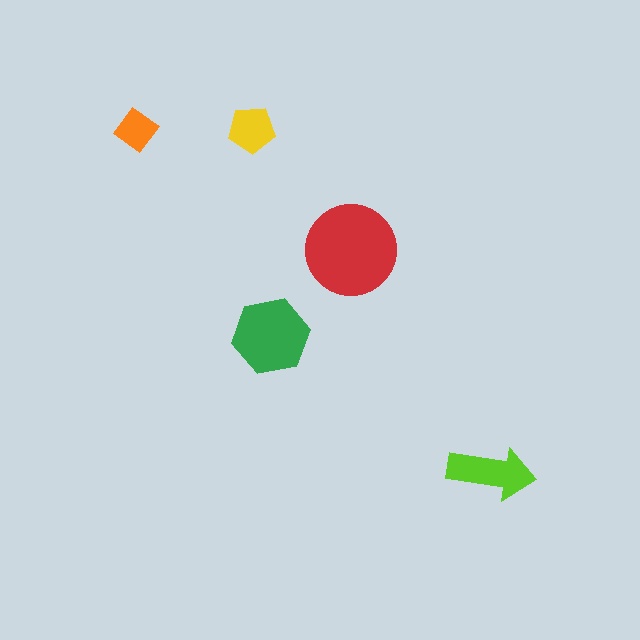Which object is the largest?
The red circle.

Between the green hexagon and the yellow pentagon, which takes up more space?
The green hexagon.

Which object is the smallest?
The orange diamond.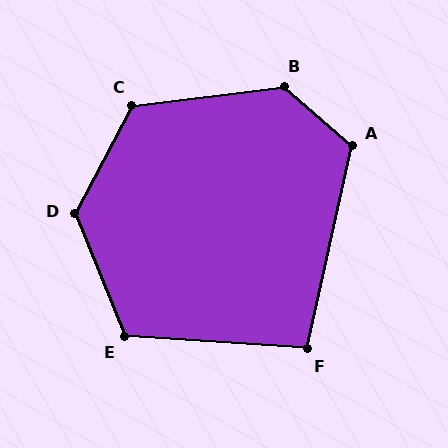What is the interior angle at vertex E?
Approximately 116 degrees (obtuse).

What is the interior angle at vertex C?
Approximately 125 degrees (obtuse).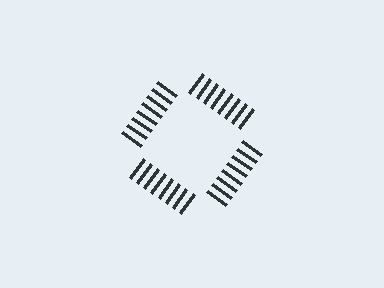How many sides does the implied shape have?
4 sides — the line-ends trace a square.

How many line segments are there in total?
32 — 8 along each of the 4 edges.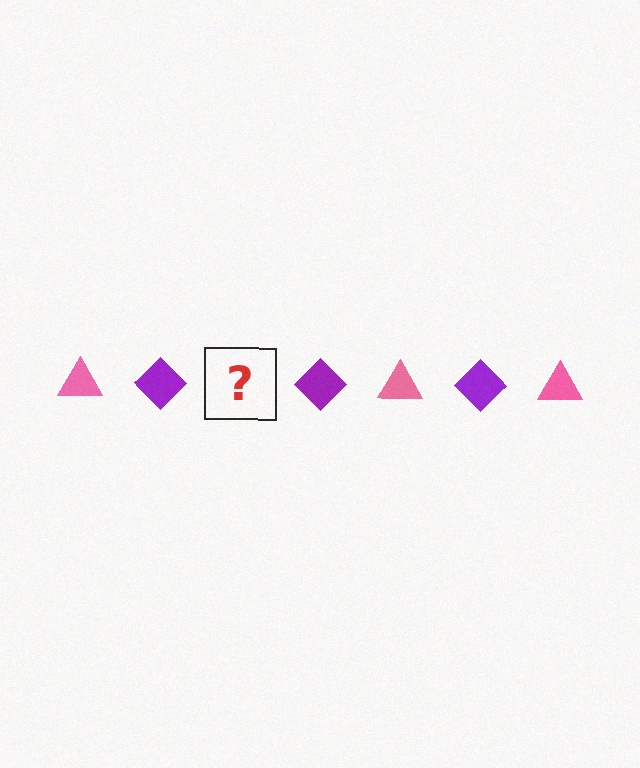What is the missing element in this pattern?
The missing element is a pink triangle.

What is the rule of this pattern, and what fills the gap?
The rule is that the pattern alternates between pink triangle and purple diamond. The gap should be filled with a pink triangle.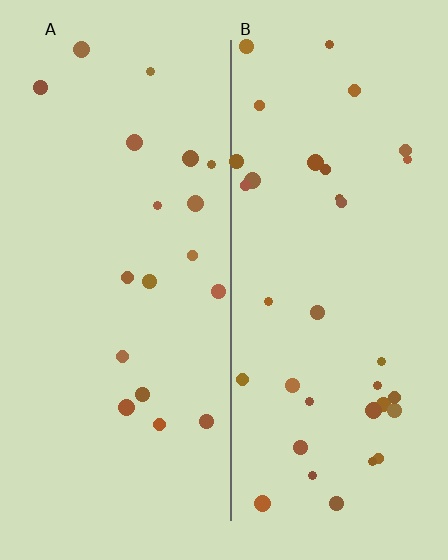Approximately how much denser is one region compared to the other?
Approximately 1.9× — region B over region A.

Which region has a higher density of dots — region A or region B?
B (the right).